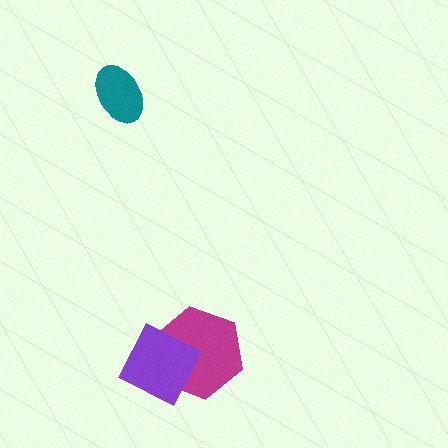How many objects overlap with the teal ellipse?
0 objects overlap with the teal ellipse.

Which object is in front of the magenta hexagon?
The purple square is in front of the magenta hexagon.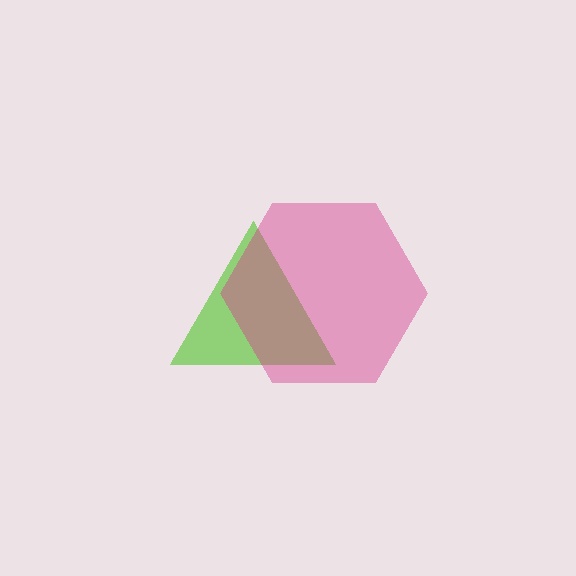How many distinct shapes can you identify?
There are 2 distinct shapes: a lime triangle, a magenta hexagon.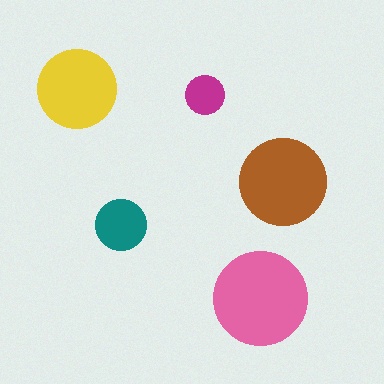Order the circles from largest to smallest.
the pink one, the brown one, the yellow one, the teal one, the magenta one.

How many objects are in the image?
There are 5 objects in the image.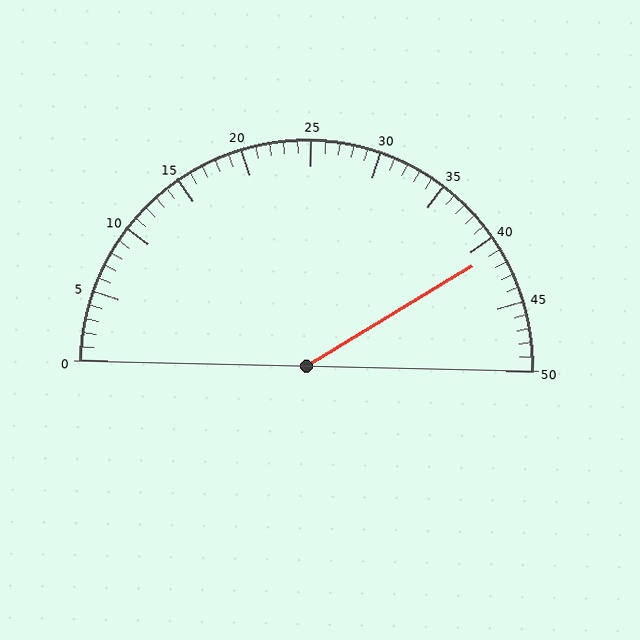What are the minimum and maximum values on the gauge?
The gauge ranges from 0 to 50.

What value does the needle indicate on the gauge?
The needle indicates approximately 41.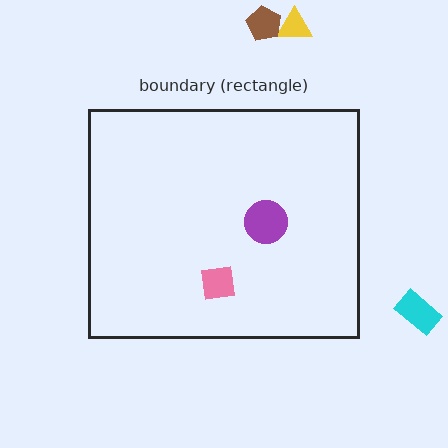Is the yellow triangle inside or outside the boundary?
Outside.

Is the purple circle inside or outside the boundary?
Inside.